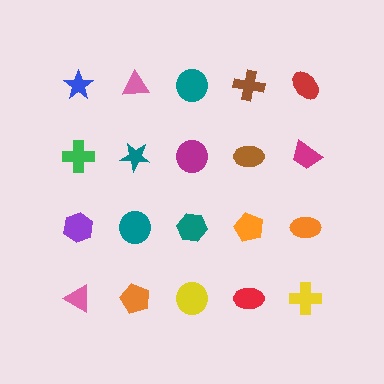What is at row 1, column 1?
A blue star.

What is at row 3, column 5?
An orange ellipse.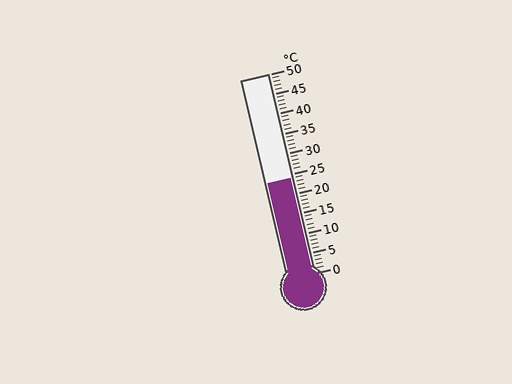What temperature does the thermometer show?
The thermometer shows approximately 24°C.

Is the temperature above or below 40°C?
The temperature is below 40°C.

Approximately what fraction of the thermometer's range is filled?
The thermometer is filled to approximately 50% of its range.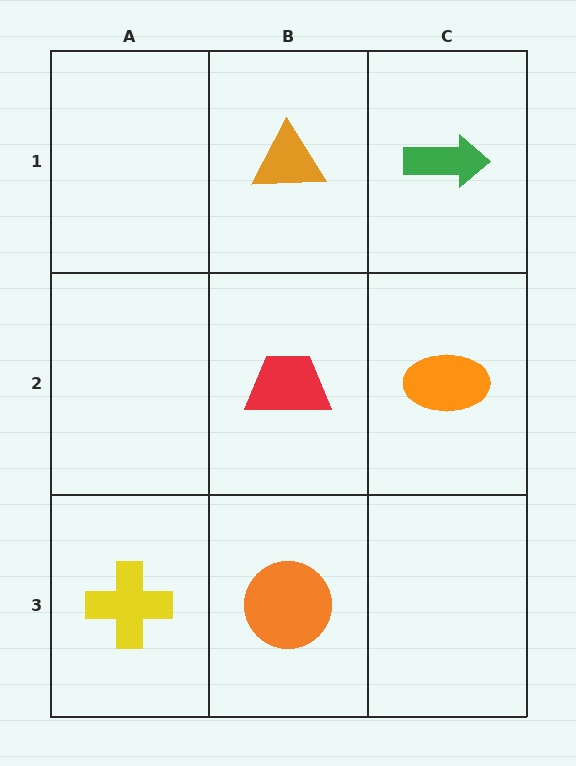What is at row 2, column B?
A red trapezoid.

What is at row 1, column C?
A green arrow.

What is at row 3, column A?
A yellow cross.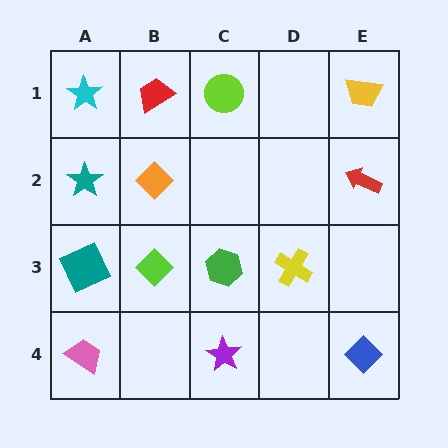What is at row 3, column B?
A lime diamond.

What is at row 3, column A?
A teal square.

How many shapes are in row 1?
4 shapes.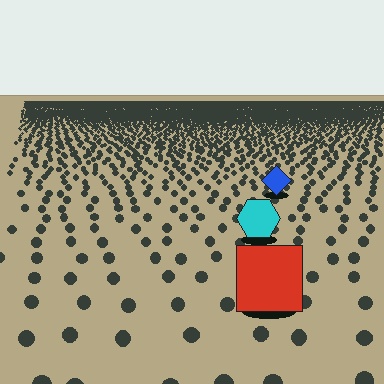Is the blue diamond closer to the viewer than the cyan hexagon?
No. The cyan hexagon is closer — you can tell from the texture gradient: the ground texture is coarser near it.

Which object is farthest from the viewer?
The blue diamond is farthest from the viewer. It appears smaller and the ground texture around it is denser.